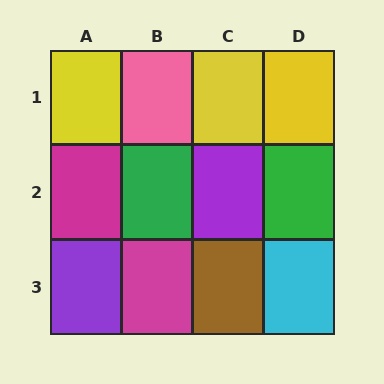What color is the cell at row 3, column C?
Brown.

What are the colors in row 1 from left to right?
Yellow, pink, yellow, yellow.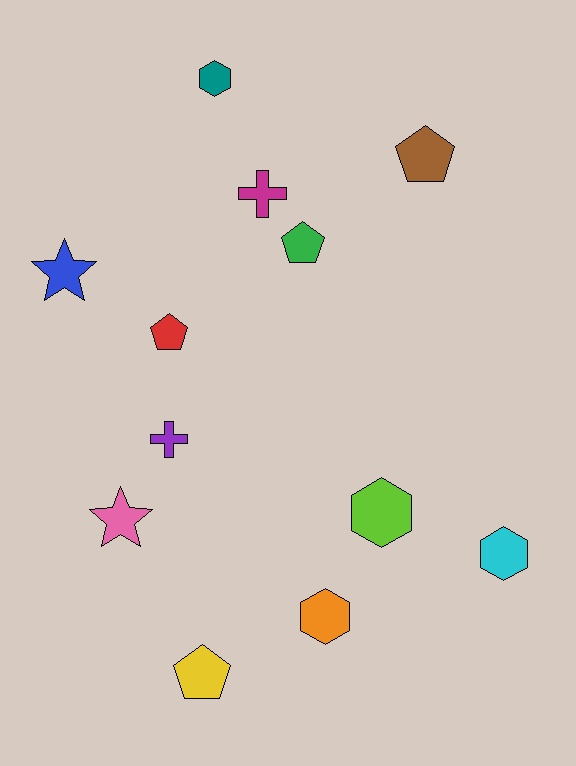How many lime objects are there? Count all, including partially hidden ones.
There is 1 lime object.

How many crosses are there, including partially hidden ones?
There are 2 crosses.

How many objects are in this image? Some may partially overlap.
There are 12 objects.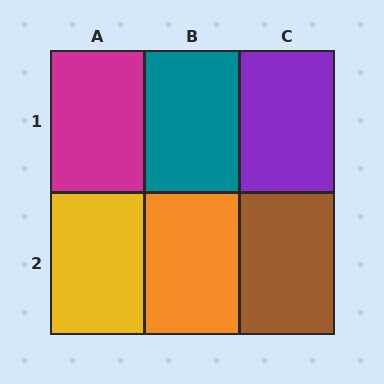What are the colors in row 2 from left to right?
Yellow, orange, brown.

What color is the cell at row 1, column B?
Teal.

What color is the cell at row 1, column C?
Purple.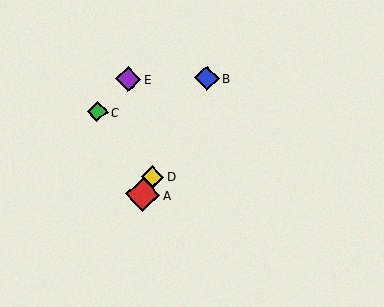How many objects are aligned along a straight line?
3 objects (A, B, D) are aligned along a straight line.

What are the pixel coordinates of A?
Object A is at (143, 195).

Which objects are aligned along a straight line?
Objects A, B, D are aligned along a straight line.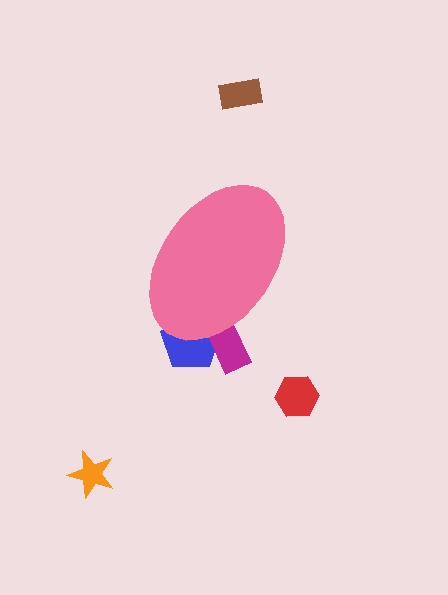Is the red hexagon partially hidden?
No, the red hexagon is fully visible.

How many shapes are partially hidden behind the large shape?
2 shapes are partially hidden.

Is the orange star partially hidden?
No, the orange star is fully visible.